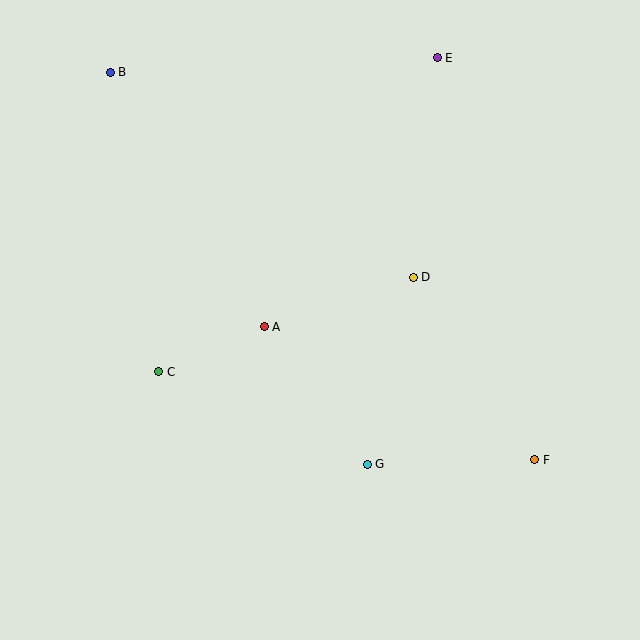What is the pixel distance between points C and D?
The distance between C and D is 271 pixels.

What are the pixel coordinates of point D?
Point D is at (413, 277).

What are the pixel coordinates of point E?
Point E is at (437, 58).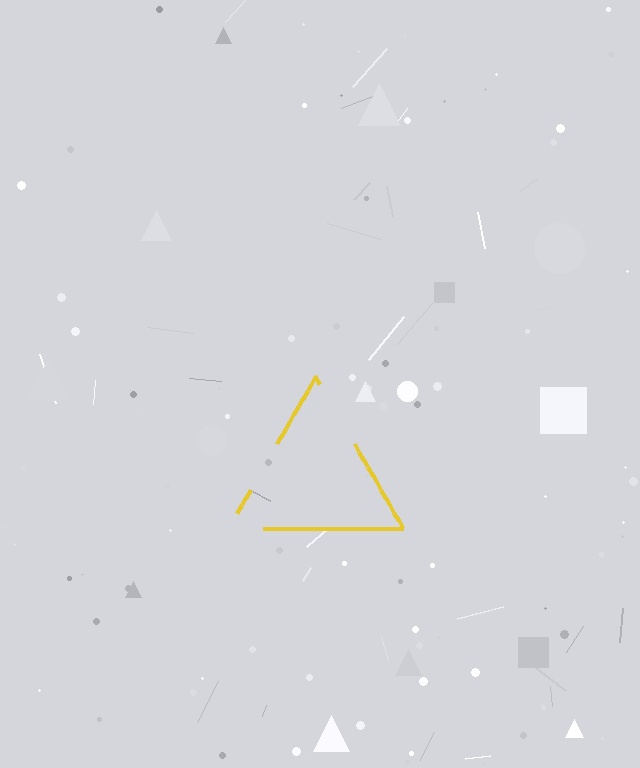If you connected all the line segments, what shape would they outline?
They would outline a triangle.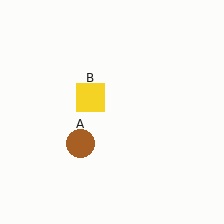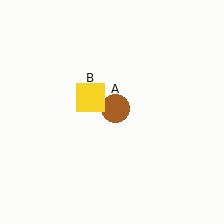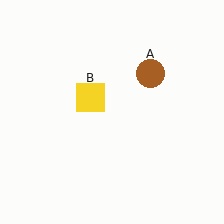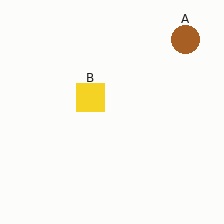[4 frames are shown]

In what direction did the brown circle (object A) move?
The brown circle (object A) moved up and to the right.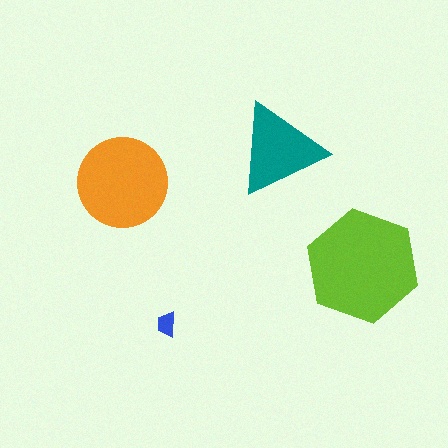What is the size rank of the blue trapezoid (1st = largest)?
4th.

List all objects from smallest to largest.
The blue trapezoid, the teal triangle, the orange circle, the lime hexagon.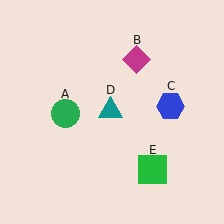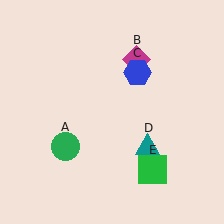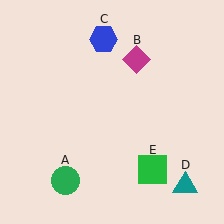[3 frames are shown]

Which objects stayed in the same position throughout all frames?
Magenta diamond (object B) and green square (object E) remained stationary.